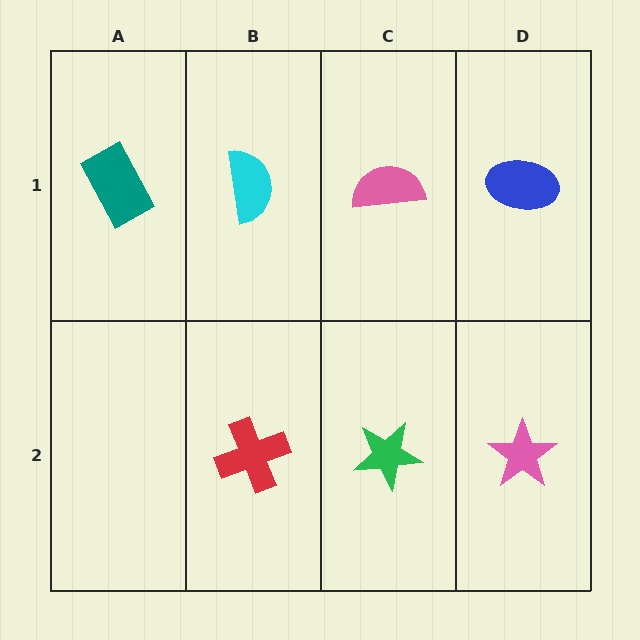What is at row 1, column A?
A teal rectangle.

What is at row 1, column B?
A cyan semicircle.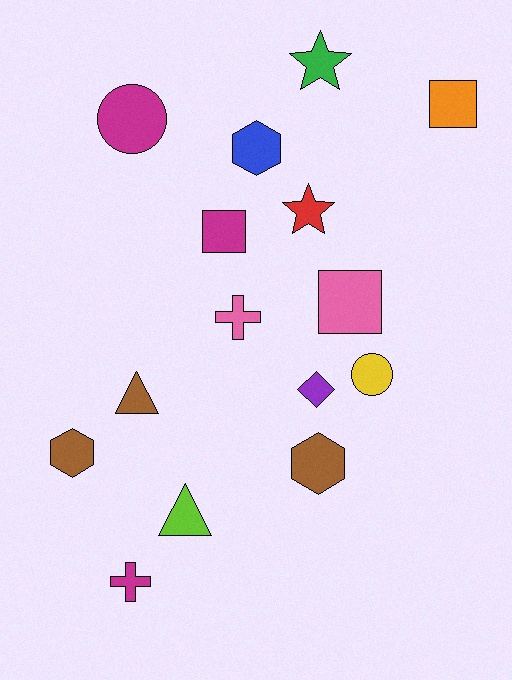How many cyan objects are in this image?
There are no cyan objects.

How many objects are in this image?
There are 15 objects.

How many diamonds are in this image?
There is 1 diamond.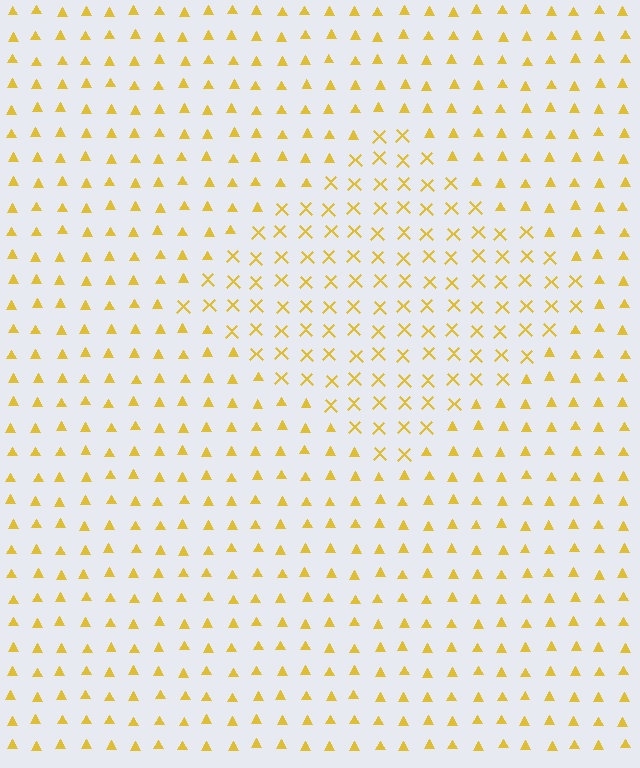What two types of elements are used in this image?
The image uses X marks inside the diamond region and triangles outside it.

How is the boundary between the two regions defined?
The boundary is defined by a change in element shape: X marks inside vs. triangles outside. All elements share the same color and spacing.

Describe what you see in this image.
The image is filled with small yellow elements arranged in a uniform grid. A diamond-shaped region contains X marks, while the surrounding area contains triangles. The boundary is defined purely by the change in element shape.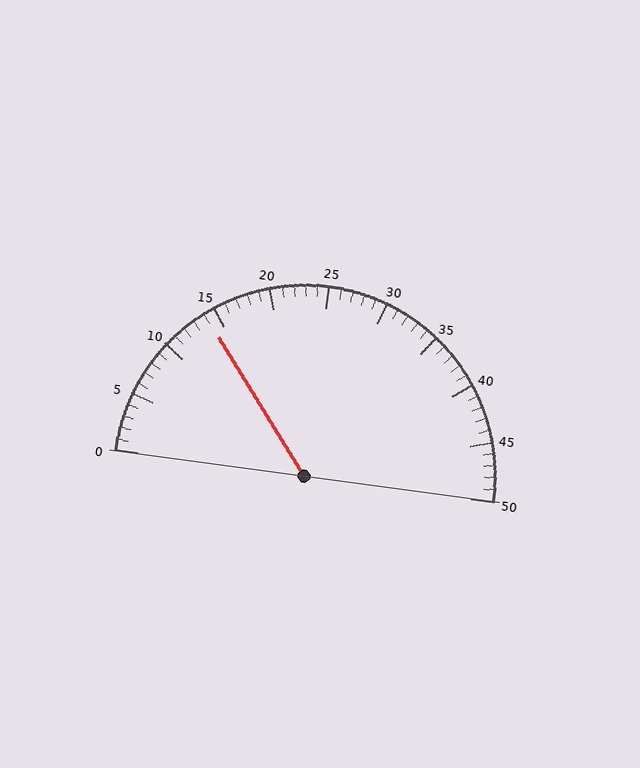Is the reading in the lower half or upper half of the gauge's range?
The reading is in the lower half of the range (0 to 50).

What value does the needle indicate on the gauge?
The needle indicates approximately 14.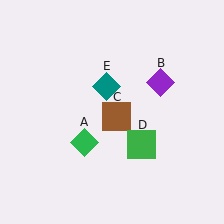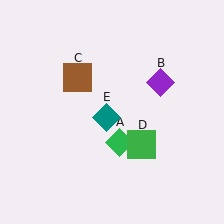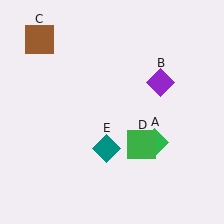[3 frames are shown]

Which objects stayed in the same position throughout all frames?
Purple diamond (object B) and green square (object D) remained stationary.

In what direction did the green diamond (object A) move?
The green diamond (object A) moved right.